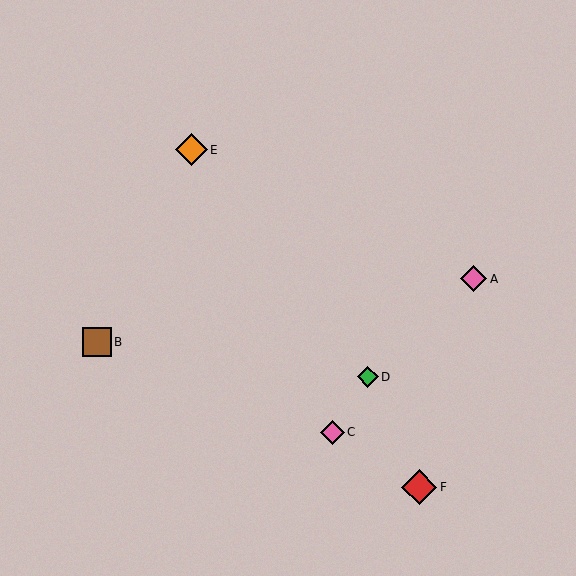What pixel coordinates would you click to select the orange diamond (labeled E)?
Click at (191, 150) to select the orange diamond E.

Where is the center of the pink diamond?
The center of the pink diamond is at (333, 432).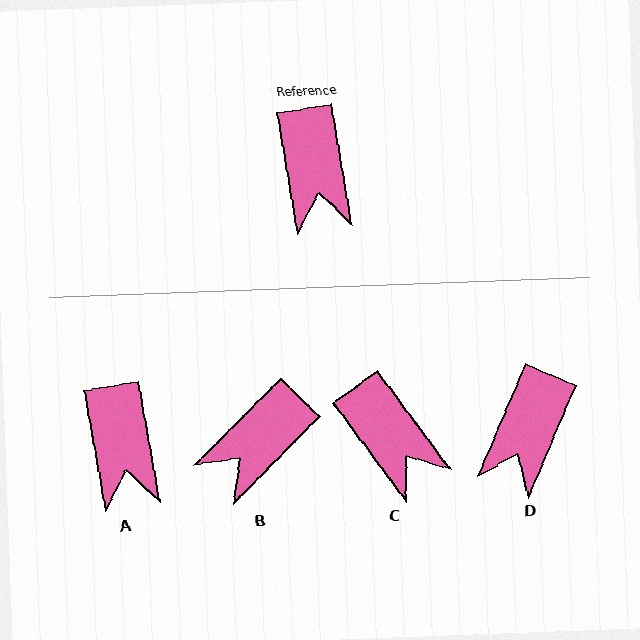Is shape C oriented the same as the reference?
No, it is off by about 26 degrees.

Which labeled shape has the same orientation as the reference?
A.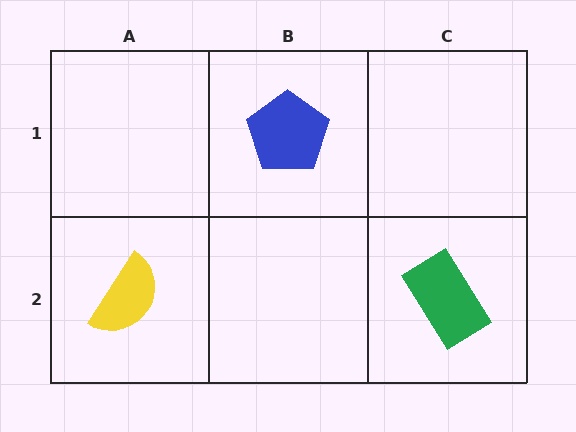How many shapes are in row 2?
2 shapes.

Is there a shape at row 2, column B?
No, that cell is empty.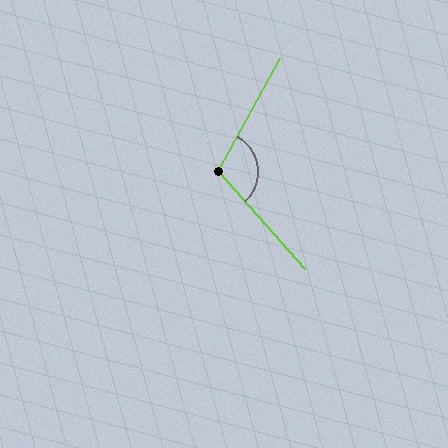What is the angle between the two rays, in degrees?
Approximately 110 degrees.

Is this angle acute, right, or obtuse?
It is obtuse.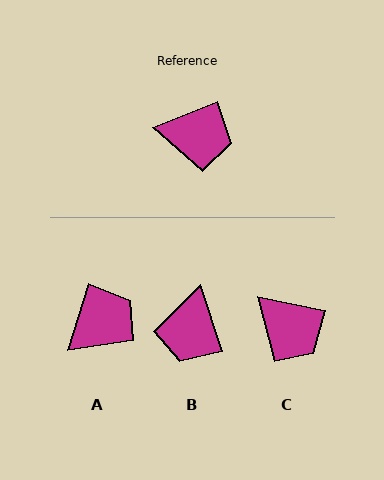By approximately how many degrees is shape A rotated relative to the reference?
Approximately 50 degrees counter-clockwise.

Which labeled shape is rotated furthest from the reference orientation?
B, about 94 degrees away.